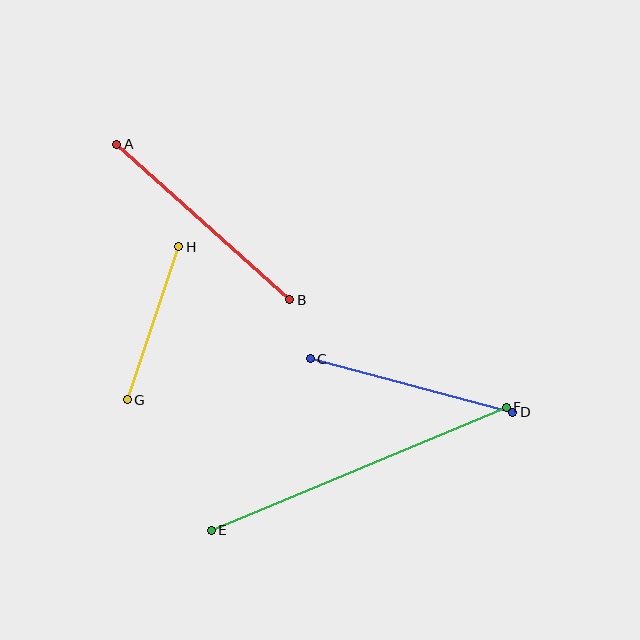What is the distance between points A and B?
The distance is approximately 233 pixels.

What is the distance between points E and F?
The distance is approximately 320 pixels.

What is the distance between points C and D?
The distance is approximately 209 pixels.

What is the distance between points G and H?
The distance is approximately 162 pixels.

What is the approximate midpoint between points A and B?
The midpoint is at approximately (203, 222) pixels.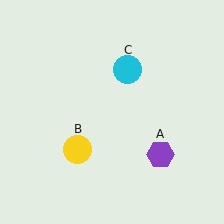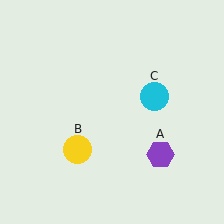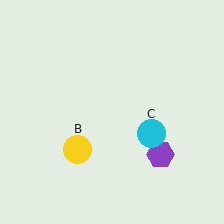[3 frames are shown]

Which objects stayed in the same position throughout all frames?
Purple hexagon (object A) and yellow circle (object B) remained stationary.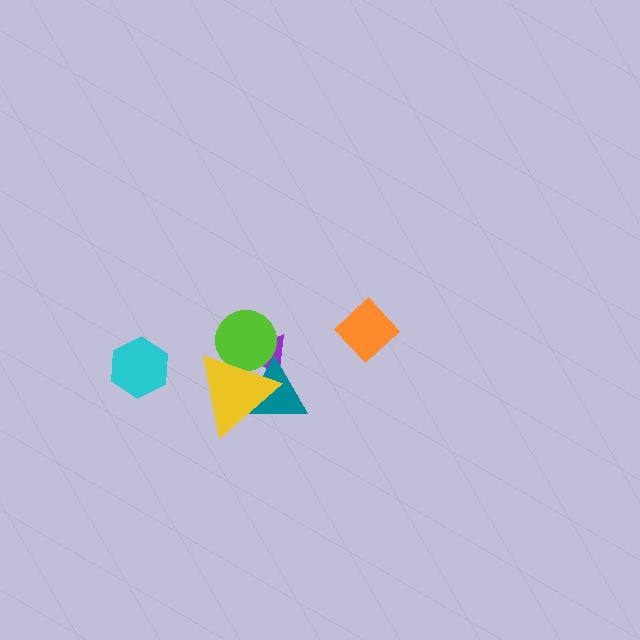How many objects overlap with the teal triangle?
2 objects overlap with the teal triangle.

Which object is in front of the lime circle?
The yellow triangle is in front of the lime circle.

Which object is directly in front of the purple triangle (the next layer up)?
The teal triangle is directly in front of the purple triangle.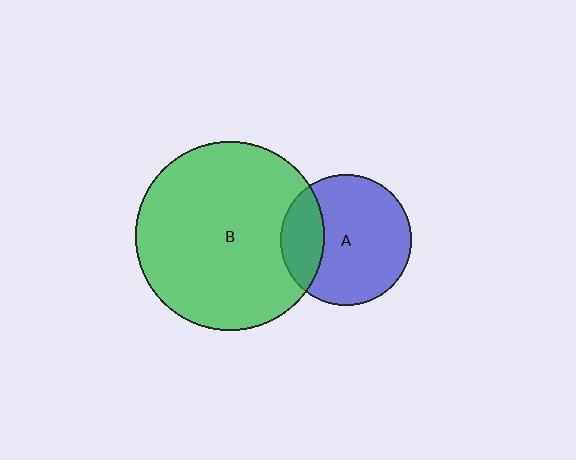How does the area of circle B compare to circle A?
Approximately 2.1 times.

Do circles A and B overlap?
Yes.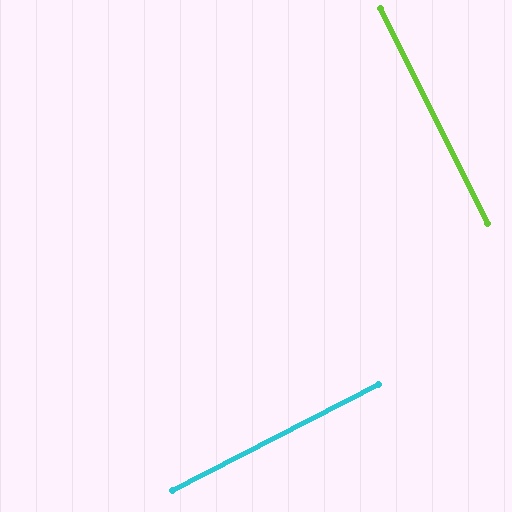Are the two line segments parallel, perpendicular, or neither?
Perpendicular — they meet at approximately 89°.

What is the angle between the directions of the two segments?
Approximately 89 degrees.